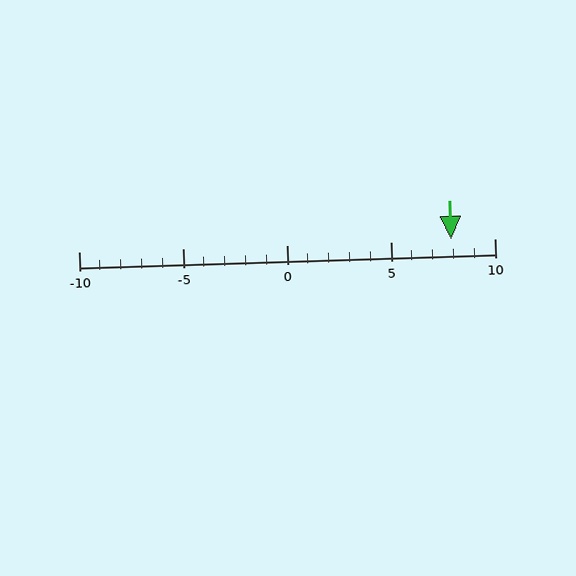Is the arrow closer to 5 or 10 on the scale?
The arrow is closer to 10.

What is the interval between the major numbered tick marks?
The major tick marks are spaced 5 units apart.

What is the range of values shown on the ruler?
The ruler shows values from -10 to 10.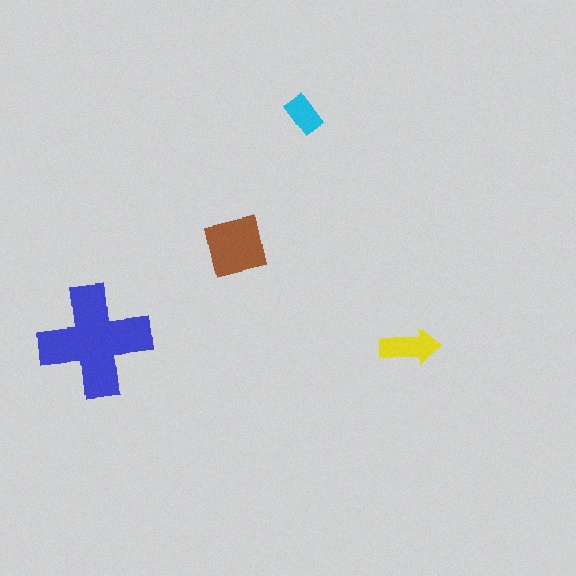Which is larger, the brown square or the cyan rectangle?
The brown square.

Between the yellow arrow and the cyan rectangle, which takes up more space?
The yellow arrow.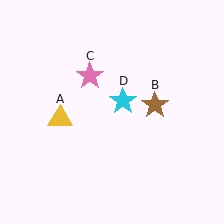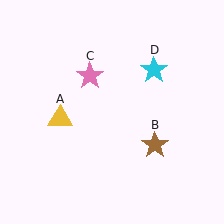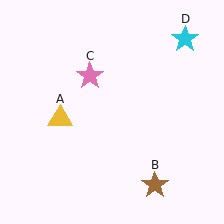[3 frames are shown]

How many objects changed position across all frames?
2 objects changed position: brown star (object B), cyan star (object D).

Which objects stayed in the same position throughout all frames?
Yellow triangle (object A) and pink star (object C) remained stationary.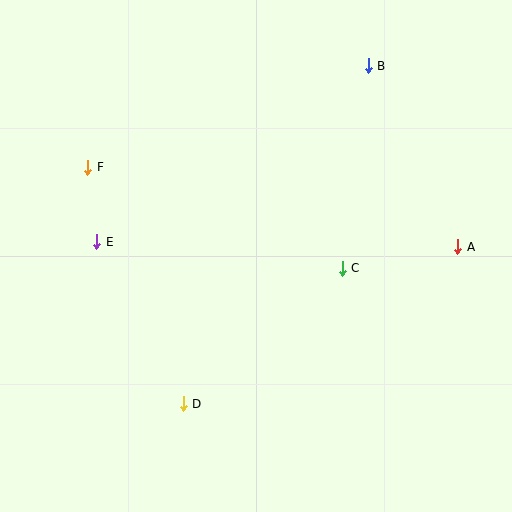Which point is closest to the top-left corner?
Point F is closest to the top-left corner.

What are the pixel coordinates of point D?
Point D is at (183, 404).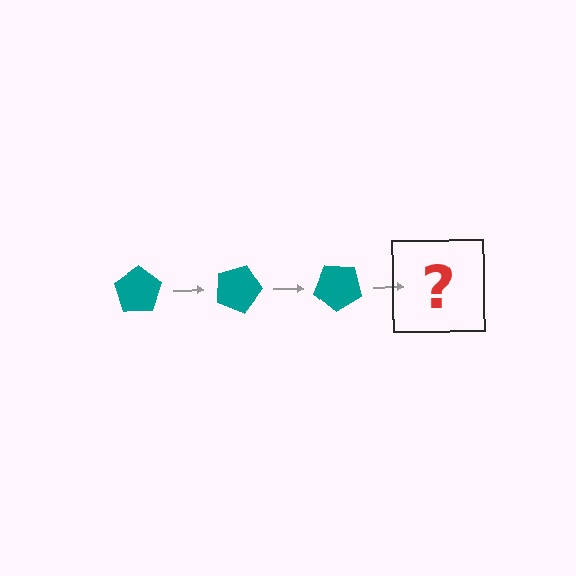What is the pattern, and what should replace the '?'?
The pattern is that the pentagon rotates 20 degrees each step. The '?' should be a teal pentagon rotated 60 degrees.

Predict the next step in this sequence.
The next step is a teal pentagon rotated 60 degrees.